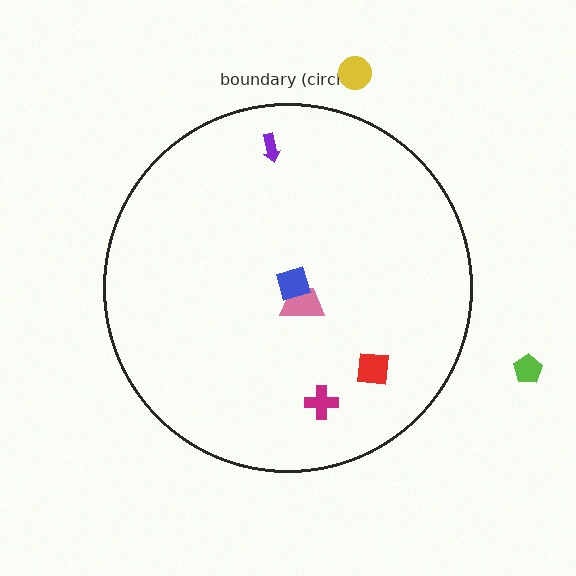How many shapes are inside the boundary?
5 inside, 2 outside.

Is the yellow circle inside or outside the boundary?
Outside.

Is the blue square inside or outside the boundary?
Inside.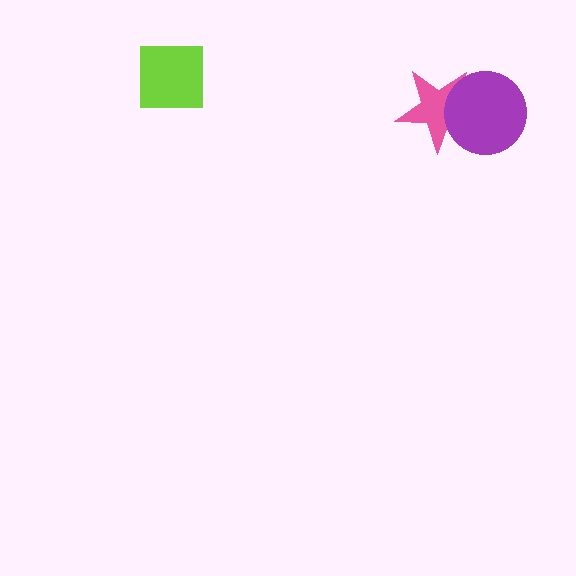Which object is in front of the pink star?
The purple circle is in front of the pink star.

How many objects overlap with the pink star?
1 object overlaps with the pink star.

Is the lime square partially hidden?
No, no other shape covers it.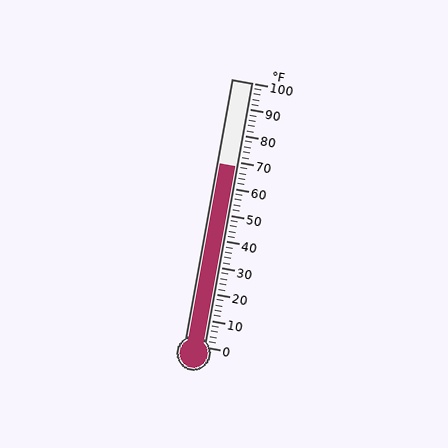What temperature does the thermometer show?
The thermometer shows approximately 68°F.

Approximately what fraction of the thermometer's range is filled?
The thermometer is filled to approximately 70% of its range.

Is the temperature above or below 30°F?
The temperature is above 30°F.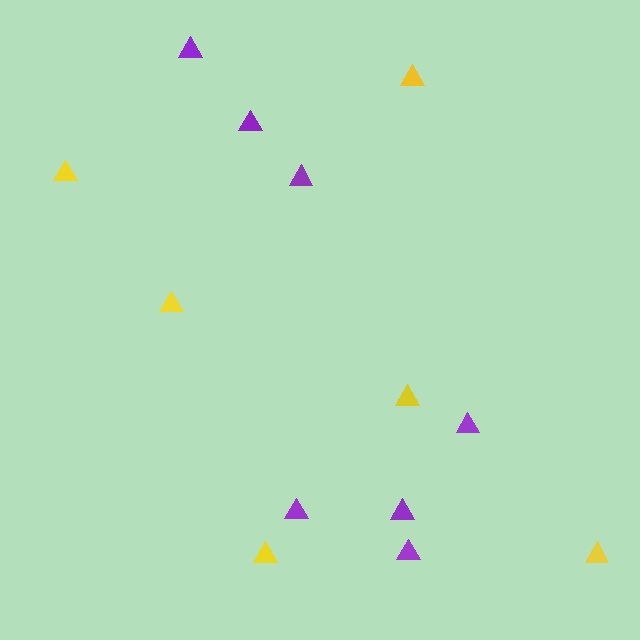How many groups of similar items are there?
There are 2 groups: one group of yellow triangles (6) and one group of purple triangles (7).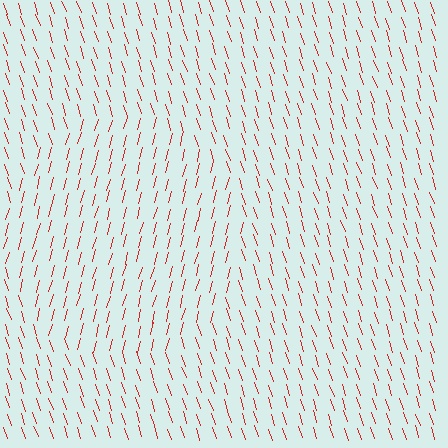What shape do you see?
I see a circle.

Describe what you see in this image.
The image is filled with small red line segments. A circle region in the image has lines oriented differently from the surrounding lines, creating a visible texture boundary.